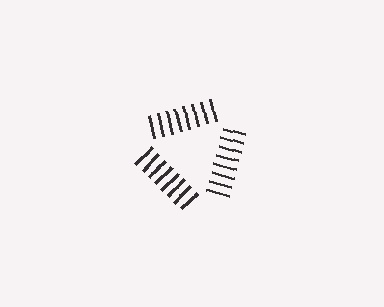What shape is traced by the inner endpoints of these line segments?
An illusory triangle — the line segments terminate on its edges but no continuous stroke is drawn.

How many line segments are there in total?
24 — 8 along each of the 3 edges.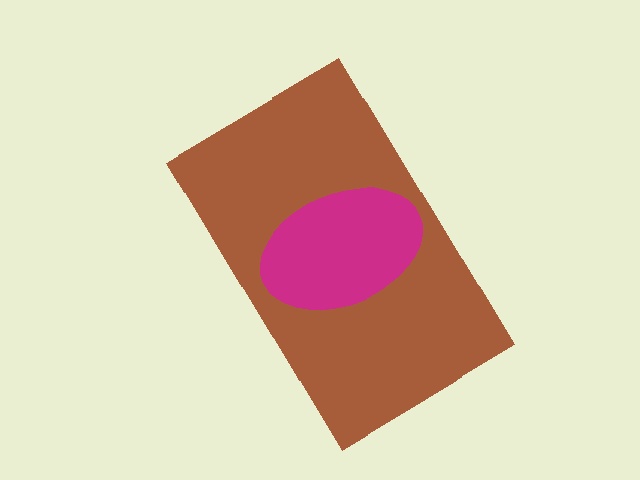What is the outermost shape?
The brown rectangle.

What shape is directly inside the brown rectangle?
The magenta ellipse.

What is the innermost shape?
The magenta ellipse.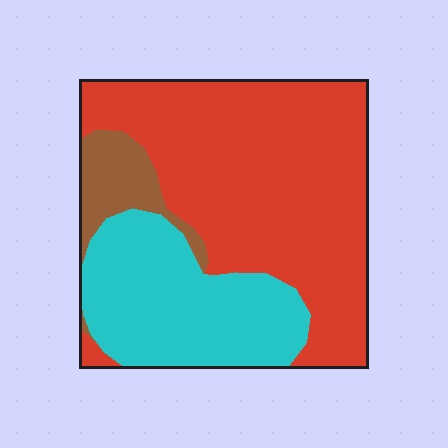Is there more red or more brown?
Red.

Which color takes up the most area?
Red, at roughly 60%.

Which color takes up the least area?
Brown, at roughly 10%.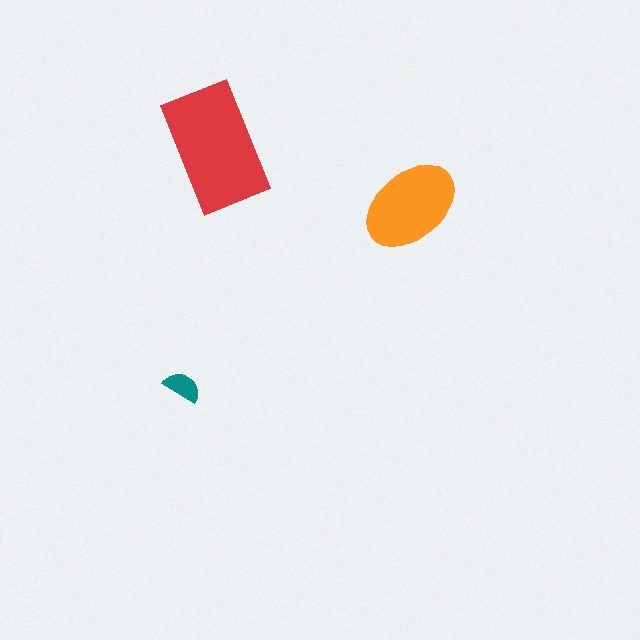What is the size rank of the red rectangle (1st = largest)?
1st.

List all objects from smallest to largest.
The teal semicircle, the orange ellipse, the red rectangle.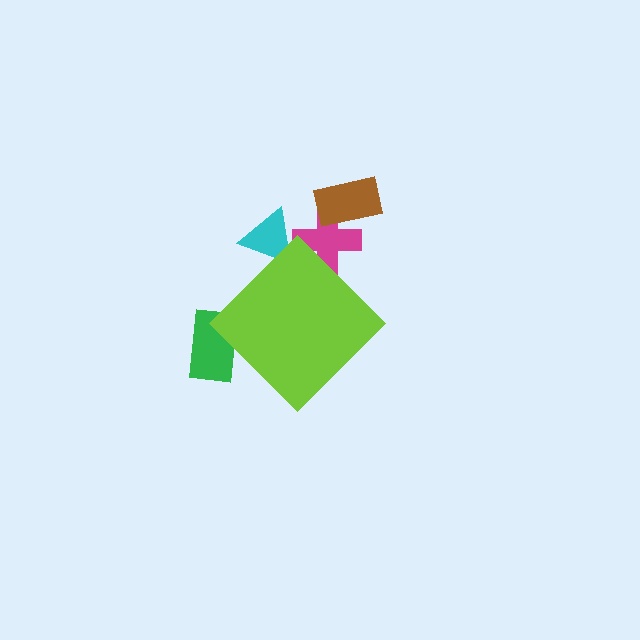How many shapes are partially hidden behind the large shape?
3 shapes are partially hidden.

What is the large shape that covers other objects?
A lime diamond.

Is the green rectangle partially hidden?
Yes, the green rectangle is partially hidden behind the lime diamond.